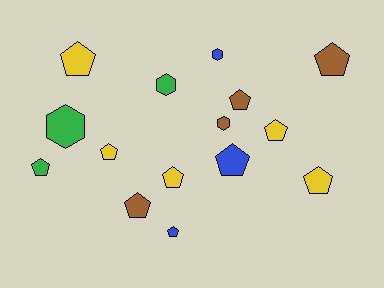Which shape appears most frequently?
Pentagon, with 11 objects.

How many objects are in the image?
There are 15 objects.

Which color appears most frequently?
Yellow, with 5 objects.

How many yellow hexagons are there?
There are no yellow hexagons.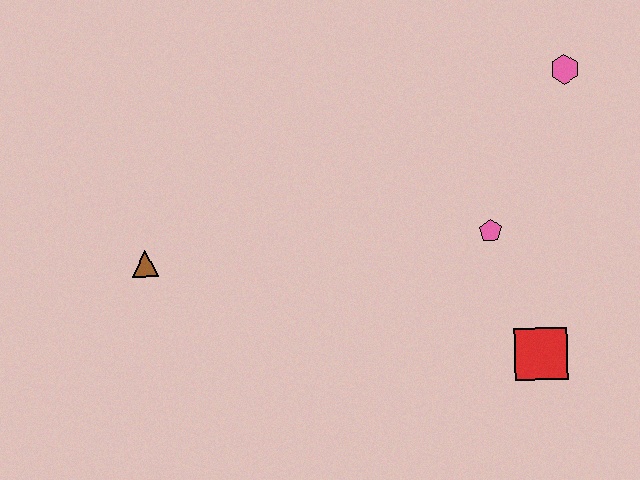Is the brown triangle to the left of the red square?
Yes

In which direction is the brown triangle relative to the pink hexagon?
The brown triangle is to the left of the pink hexagon.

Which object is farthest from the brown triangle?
The pink hexagon is farthest from the brown triangle.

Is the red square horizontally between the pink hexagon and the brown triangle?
Yes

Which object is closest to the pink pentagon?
The red square is closest to the pink pentagon.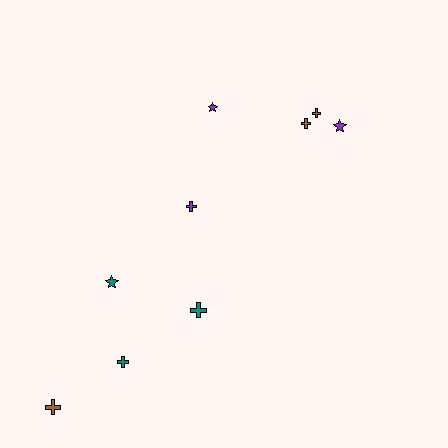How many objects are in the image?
There are 9 objects.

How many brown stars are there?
There are no brown stars.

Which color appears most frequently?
Purple, with 3 objects.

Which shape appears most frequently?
Cross, with 6 objects.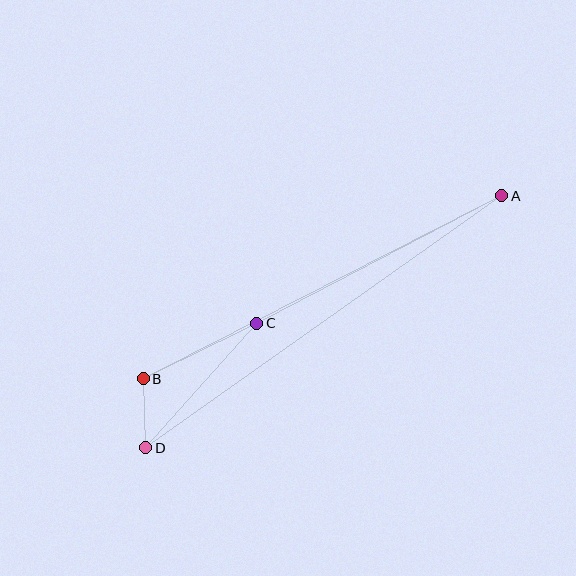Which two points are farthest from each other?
Points A and D are farthest from each other.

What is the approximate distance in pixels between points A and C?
The distance between A and C is approximately 276 pixels.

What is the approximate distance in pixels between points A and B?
The distance between A and B is approximately 402 pixels.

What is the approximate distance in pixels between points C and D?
The distance between C and D is approximately 167 pixels.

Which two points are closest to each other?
Points B and D are closest to each other.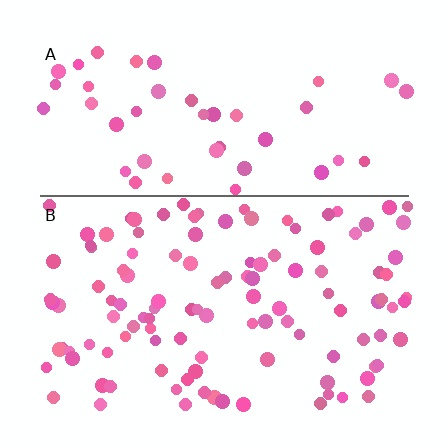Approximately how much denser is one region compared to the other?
Approximately 2.5× — region B over region A.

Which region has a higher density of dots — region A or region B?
B (the bottom).